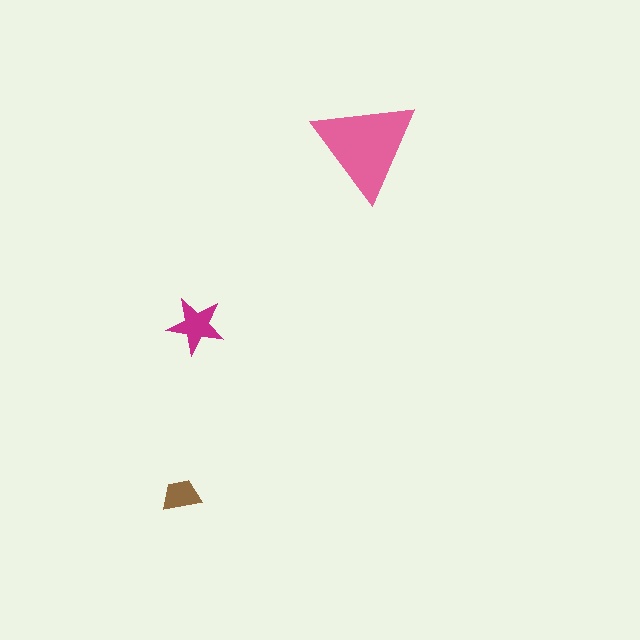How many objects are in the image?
There are 3 objects in the image.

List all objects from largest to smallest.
The pink triangle, the magenta star, the brown trapezoid.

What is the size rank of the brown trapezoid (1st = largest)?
3rd.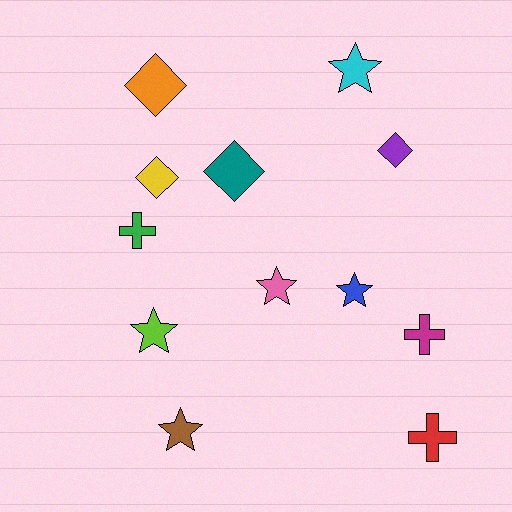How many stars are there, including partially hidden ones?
There are 5 stars.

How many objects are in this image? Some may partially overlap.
There are 12 objects.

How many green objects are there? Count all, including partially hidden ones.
There is 1 green object.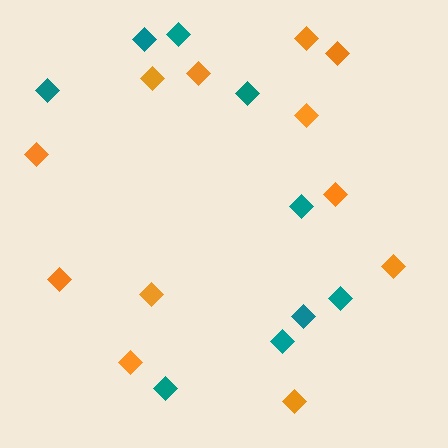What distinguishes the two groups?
There are 2 groups: one group of orange diamonds (12) and one group of teal diamonds (9).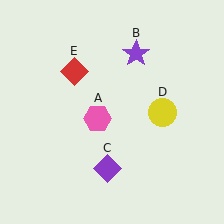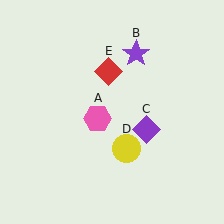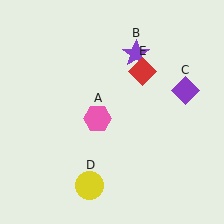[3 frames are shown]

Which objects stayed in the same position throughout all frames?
Pink hexagon (object A) and purple star (object B) remained stationary.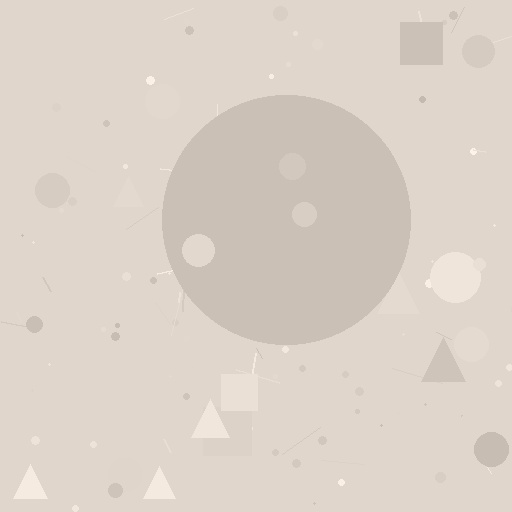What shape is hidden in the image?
A circle is hidden in the image.